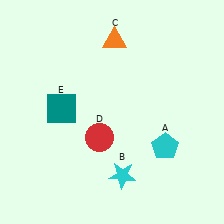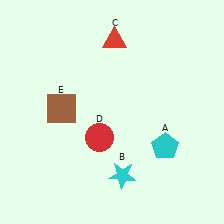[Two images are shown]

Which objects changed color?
C changed from orange to red. E changed from teal to brown.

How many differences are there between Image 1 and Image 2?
There are 2 differences between the two images.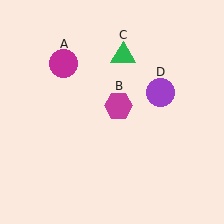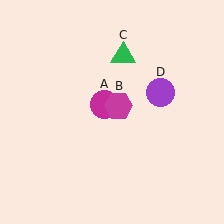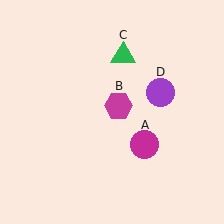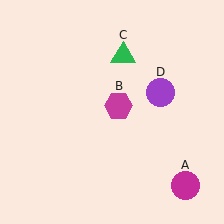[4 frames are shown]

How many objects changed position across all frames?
1 object changed position: magenta circle (object A).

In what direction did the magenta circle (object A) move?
The magenta circle (object A) moved down and to the right.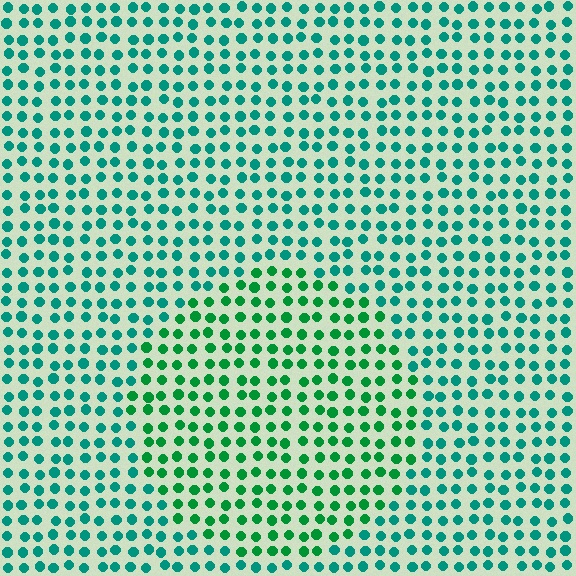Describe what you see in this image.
The image is filled with small teal elements in a uniform arrangement. A circle-shaped region is visible where the elements are tinted to a slightly different hue, forming a subtle color boundary.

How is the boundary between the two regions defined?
The boundary is defined purely by a slight shift in hue (about 31 degrees). Spacing, size, and orientation are identical on both sides.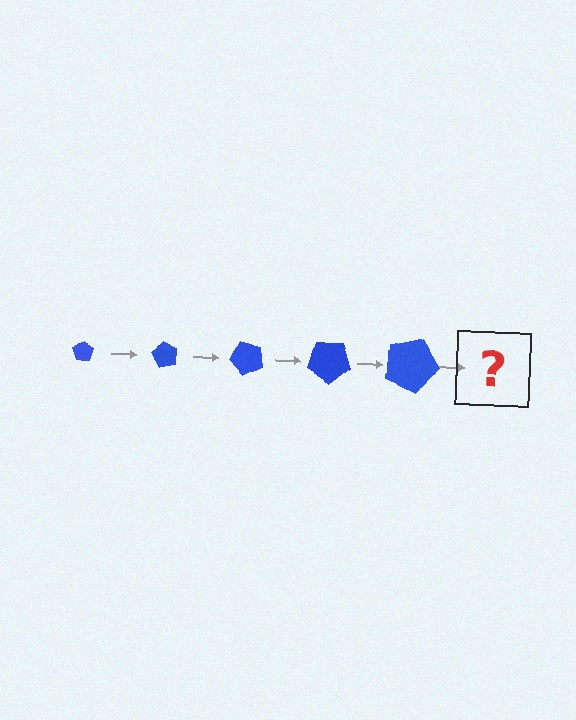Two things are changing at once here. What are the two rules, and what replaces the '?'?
The two rules are that the pentagon grows larger each step and it rotates 60 degrees each step. The '?' should be a pentagon, larger than the previous one and rotated 300 degrees from the start.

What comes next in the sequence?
The next element should be a pentagon, larger than the previous one and rotated 300 degrees from the start.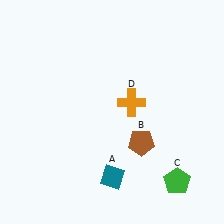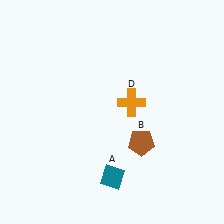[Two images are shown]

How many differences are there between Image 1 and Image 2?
There is 1 difference between the two images.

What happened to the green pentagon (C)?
The green pentagon (C) was removed in Image 2. It was in the bottom-right area of Image 1.